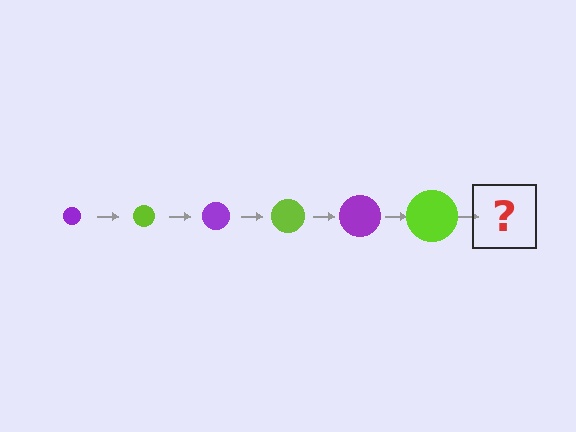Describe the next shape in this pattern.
It should be a purple circle, larger than the previous one.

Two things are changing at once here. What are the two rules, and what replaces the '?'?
The two rules are that the circle grows larger each step and the color cycles through purple and lime. The '?' should be a purple circle, larger than the previous one.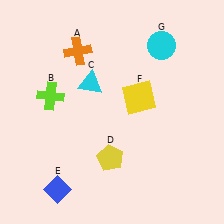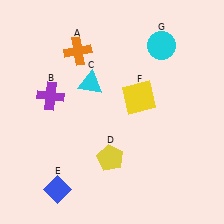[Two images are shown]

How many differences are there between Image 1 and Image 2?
There is 1 difference between the two images.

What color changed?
The cross (B) changed from lime in Image 1 to purple in Image 2.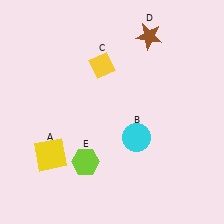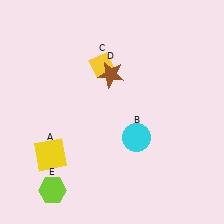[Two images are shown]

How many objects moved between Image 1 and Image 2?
2 objects moved between the two images.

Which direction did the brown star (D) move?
The brown star (D) moved left.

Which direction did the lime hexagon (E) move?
The lime hexagon (E) moved left.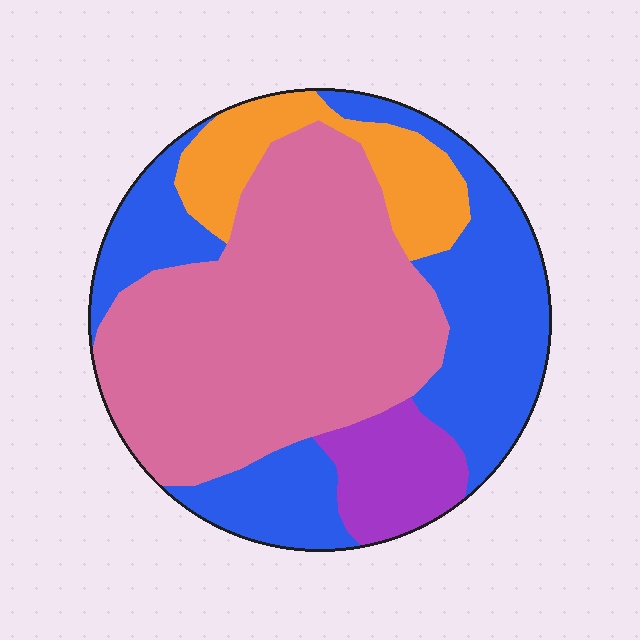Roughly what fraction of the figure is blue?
Blue covers roughly 35% of the figure.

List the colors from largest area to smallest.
From largest to smallest: pink, blue, orange, purple.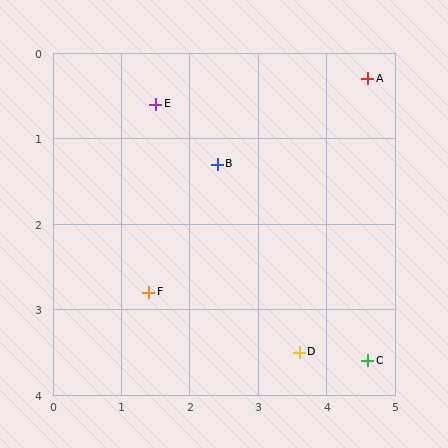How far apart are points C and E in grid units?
Points C and E are about 4.3 grid units apart.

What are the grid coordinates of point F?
Point F is at approximately (1.4, 2.8).